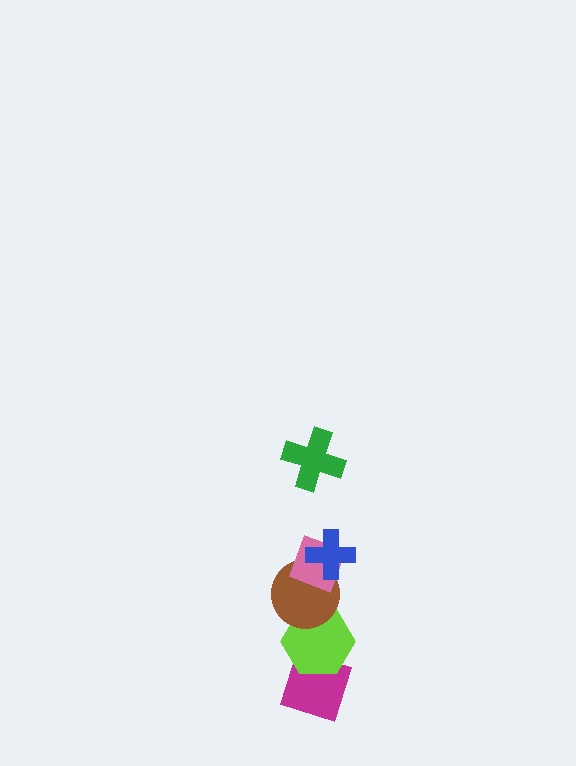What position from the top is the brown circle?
The brown circle is 4th from the top.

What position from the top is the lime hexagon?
The lime hexagon is 5th from the top.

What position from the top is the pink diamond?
The pink diamond is 3rd from the top.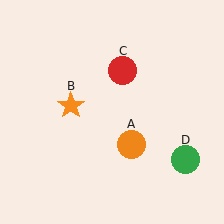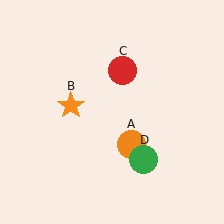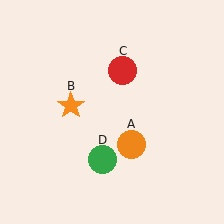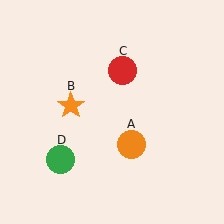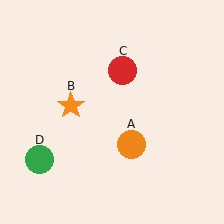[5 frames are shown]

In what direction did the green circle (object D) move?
The green circle (object D) moved left.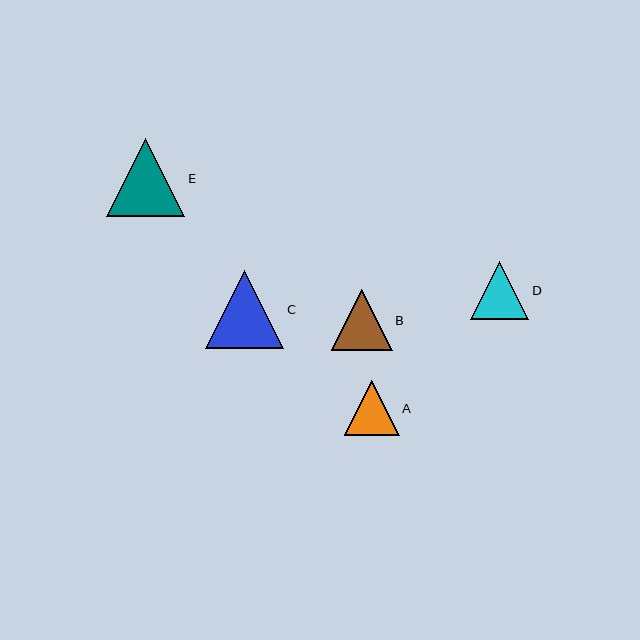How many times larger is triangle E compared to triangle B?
Triangle E is approximately 1.3 times the size of triangle B.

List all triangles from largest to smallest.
From largest to smallest: C, E, B, D, A.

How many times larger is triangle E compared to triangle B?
Triangle E is approximately 1.3 times the size of triangle B.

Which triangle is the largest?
Triangle C is the largest with a size of approximately 78 pixels.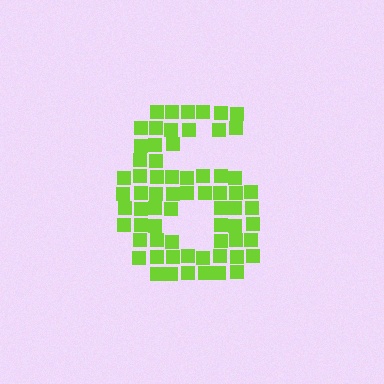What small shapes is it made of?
It is made of small squares.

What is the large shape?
The large shape is the digit 6.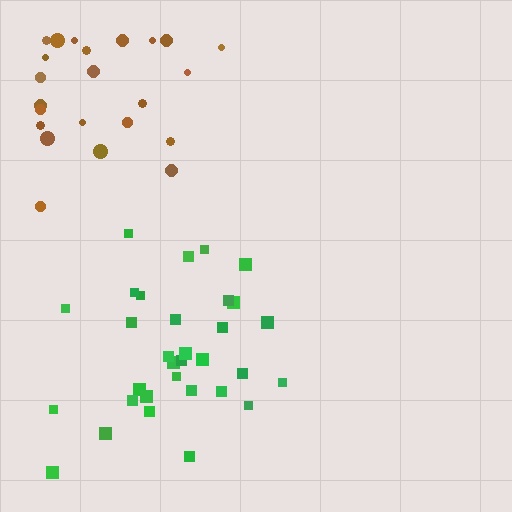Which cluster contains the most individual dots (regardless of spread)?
Green (32).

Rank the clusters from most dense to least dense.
green, brown.